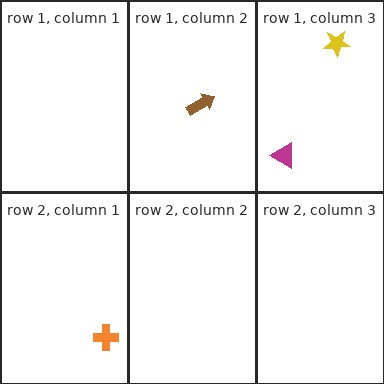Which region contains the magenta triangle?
The row 1, column 3 region.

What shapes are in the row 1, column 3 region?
The yellow star, the magenta triangle.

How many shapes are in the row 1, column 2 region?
1.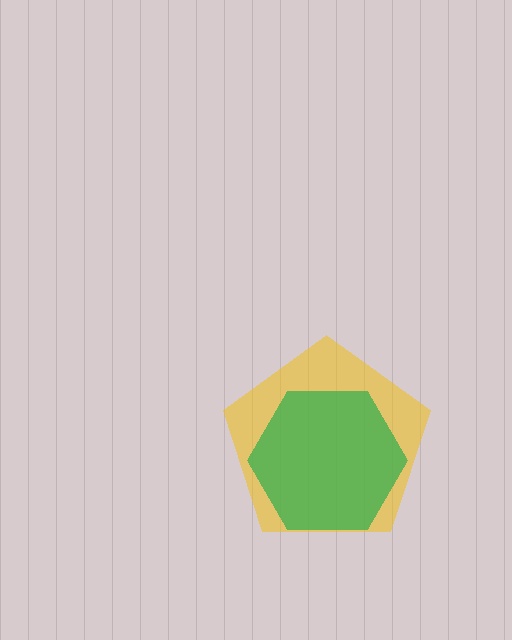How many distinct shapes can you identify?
There are 2 distinct shapes: a yellow pentagon, a green hexagon.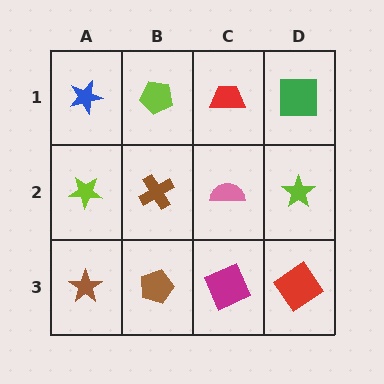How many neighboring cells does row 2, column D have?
3.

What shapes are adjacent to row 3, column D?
A lime star (row 2, column D), a magenta square (row 3, column C).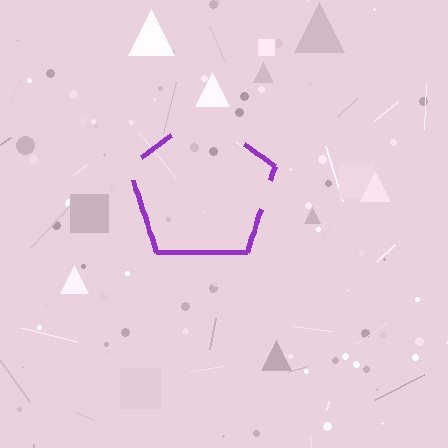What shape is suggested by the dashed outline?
The dashed outline suggests a pentagon.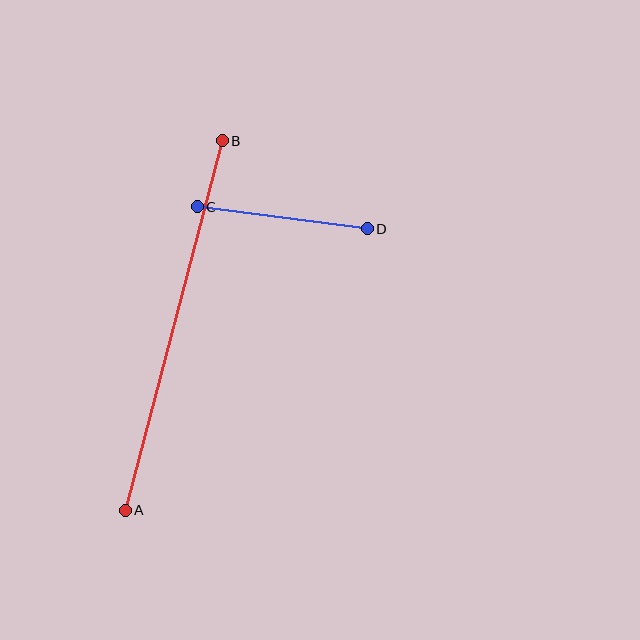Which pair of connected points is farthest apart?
Points A and B are farthest apart.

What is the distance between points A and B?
The distance is approximately 382 pixels.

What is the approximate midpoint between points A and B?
The midpoint is at approximately (174, 325) pixels.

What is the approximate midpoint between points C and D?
The midpoint is at approximately (282, 218) pixels.